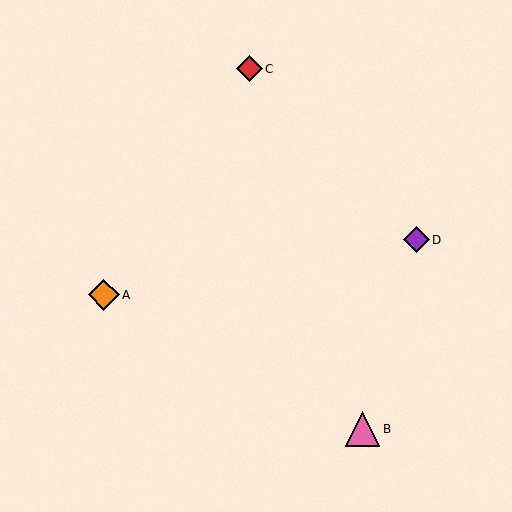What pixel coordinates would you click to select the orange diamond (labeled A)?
Click at (104, 295) to select the orange diamond A.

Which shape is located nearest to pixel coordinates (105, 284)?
The orange diamond (labeled A) at (104, 295) is nearest to that location.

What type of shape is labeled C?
Shape C is a red diamond.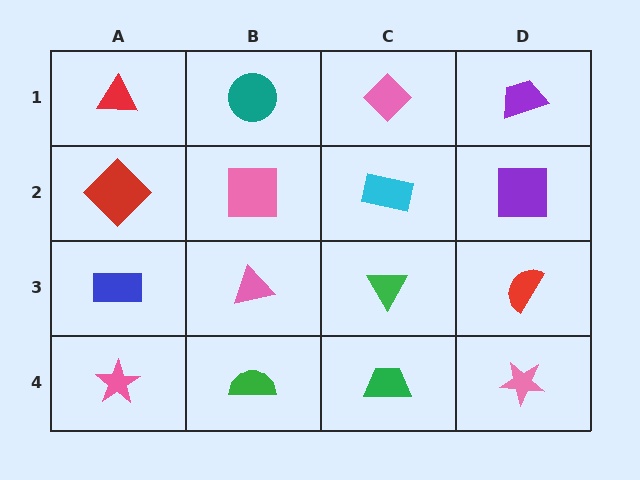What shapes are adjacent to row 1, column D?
A purple square (row 2, column D), a pink diamond (row 1, column C).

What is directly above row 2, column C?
A pink diamond.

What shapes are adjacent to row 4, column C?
A green triangle (row 3, column C), a green semicircle (row 4, column B), a pink star (row 4, column D).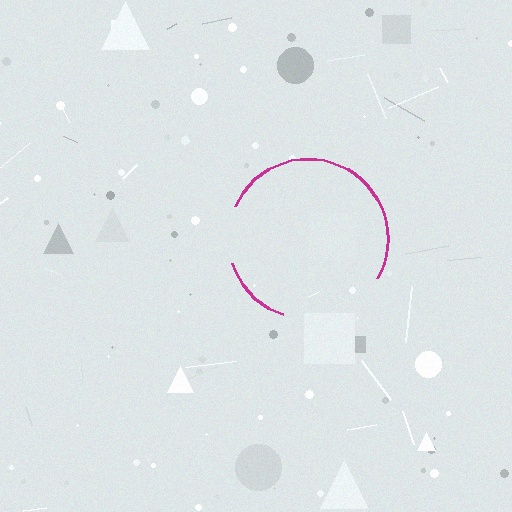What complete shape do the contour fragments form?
The contour fragments form a circle.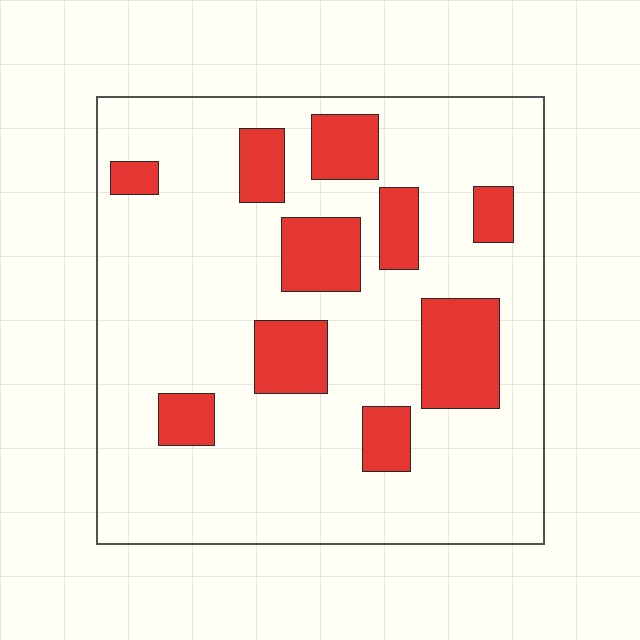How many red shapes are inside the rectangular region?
10.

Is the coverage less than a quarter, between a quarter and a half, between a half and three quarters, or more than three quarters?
Less than a quarter.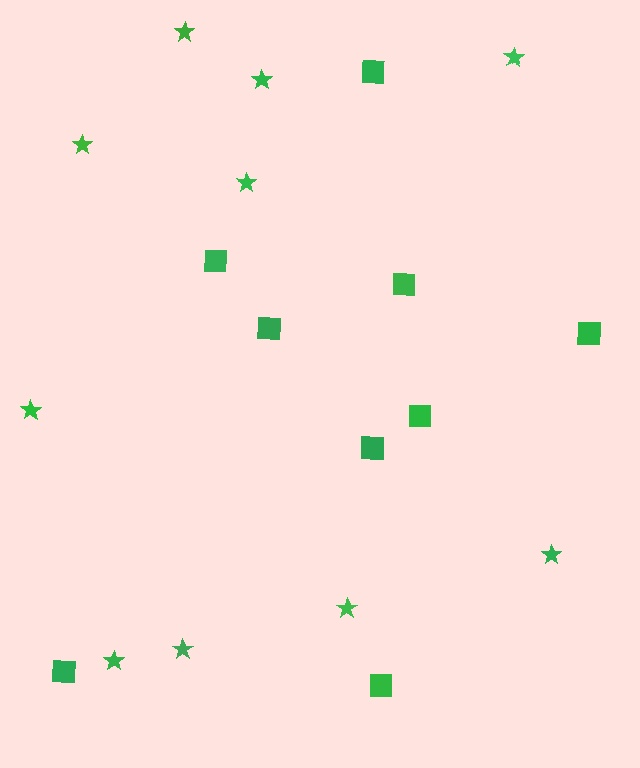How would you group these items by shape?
There are 2 groups: one group of stars (10) and one group of squares (9).